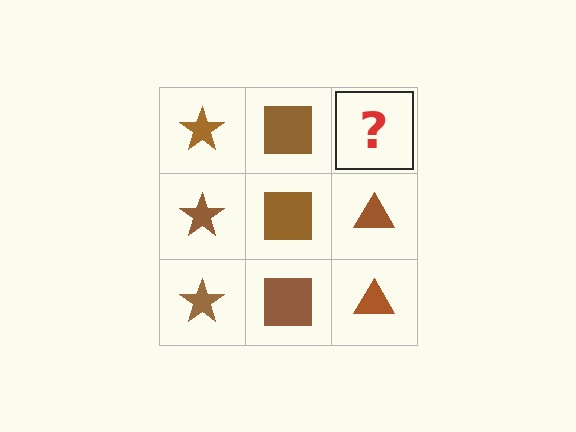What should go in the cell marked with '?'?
The missing cell should contain a brown triangle.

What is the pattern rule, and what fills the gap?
The rule is that each column has a consistent shape. The gap should be filled with a brown triangle.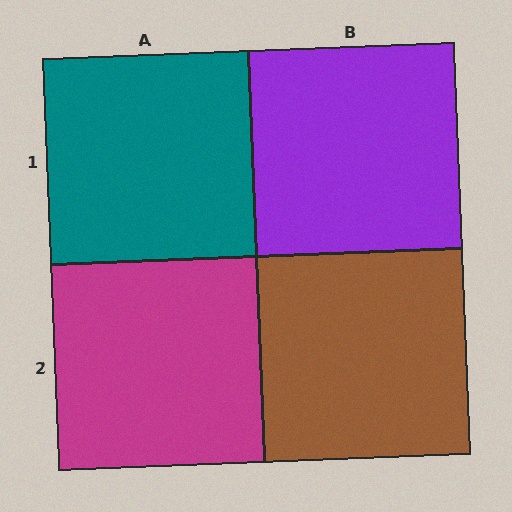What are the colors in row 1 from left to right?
Teal, purple.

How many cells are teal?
1 cell is teal.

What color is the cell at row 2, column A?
Magenta.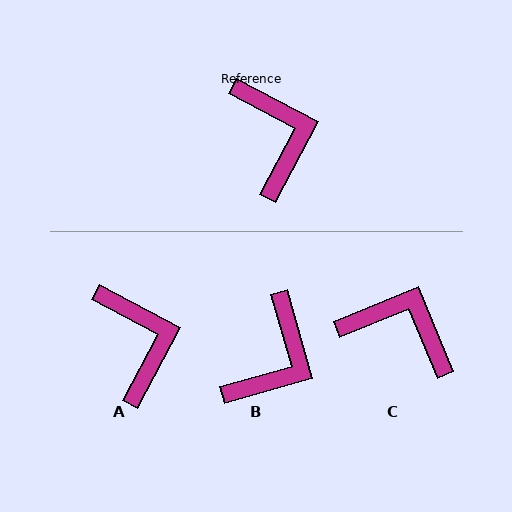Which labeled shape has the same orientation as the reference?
A.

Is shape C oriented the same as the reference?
No, it is off by about 50 degrees.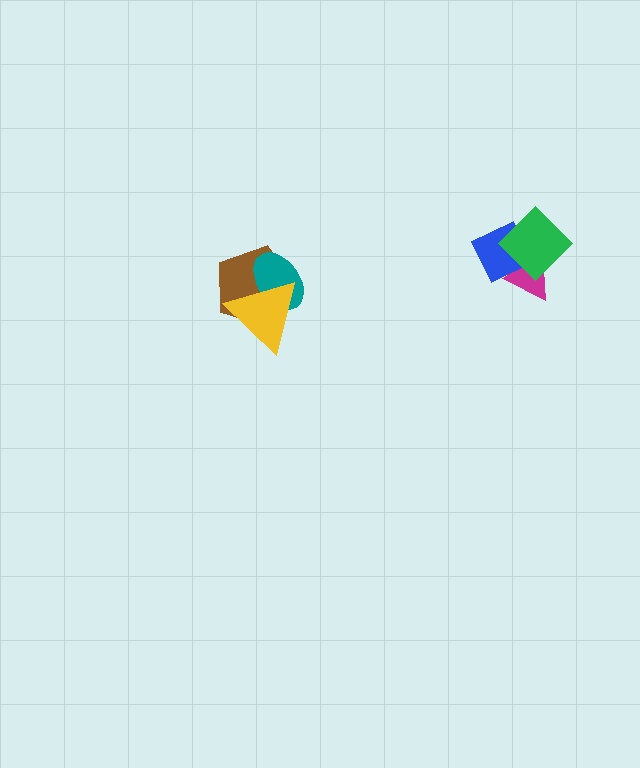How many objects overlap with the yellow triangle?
2 objects overlap with the yellow triangle.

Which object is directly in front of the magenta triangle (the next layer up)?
The blue diamond is directly in front of the magenta triangle.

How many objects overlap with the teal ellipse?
2 objects overlap with the teal ellipse.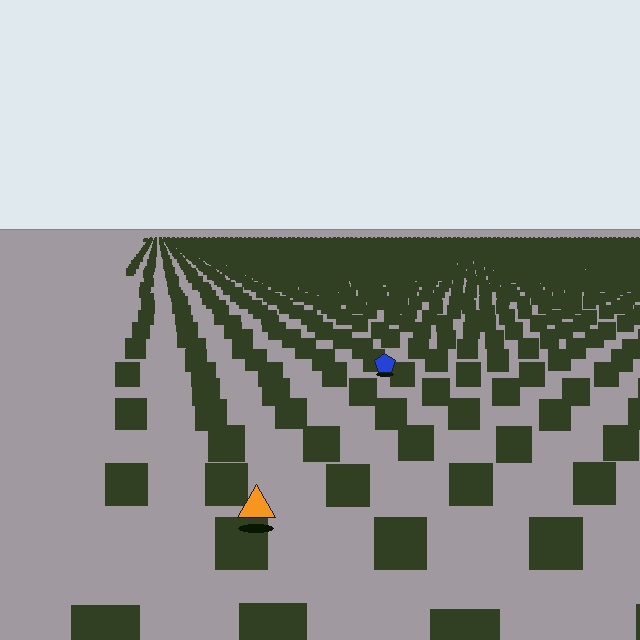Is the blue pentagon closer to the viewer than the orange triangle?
No. The orange triangle is closer — you can tell from the texture gradient: the ground texture is coarser near it.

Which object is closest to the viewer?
The orange triangle is closest. The texture marks near it are larger and more spread out.